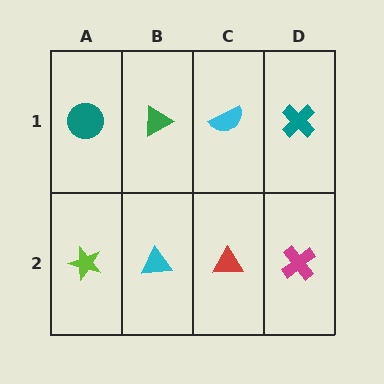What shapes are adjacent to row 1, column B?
A cyan triangle (row 2, column B), a teal circle (row 1, column A), a cyan semicircle (row 1, column C).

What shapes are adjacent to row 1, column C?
A red triangle (row 2, column C), a green triangle (row 1, column B), a teal cross (row 1, column D).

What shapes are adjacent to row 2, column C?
A cyan semicircle (row 1, column C), a cyan triangle (row 2, column B), a magenta cross (row 2, column D).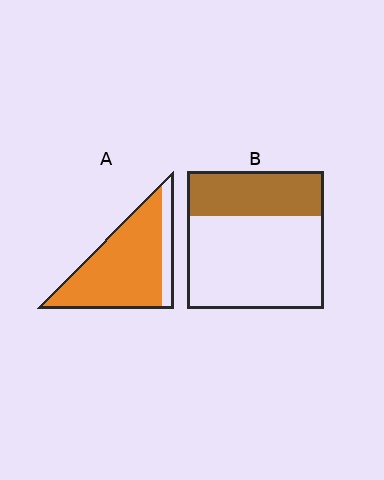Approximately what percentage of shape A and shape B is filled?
A is approximately 85% and B is approximately 35%.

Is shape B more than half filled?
No.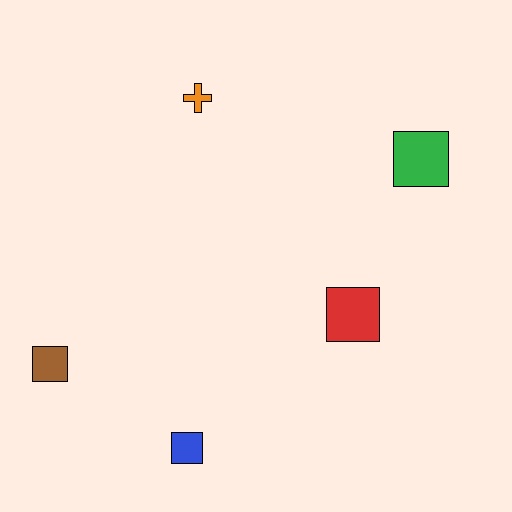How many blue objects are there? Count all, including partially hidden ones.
There is 1 blue object.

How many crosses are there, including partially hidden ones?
There is 1 cross.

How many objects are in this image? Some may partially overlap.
There are 5 objects.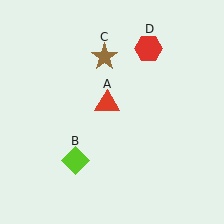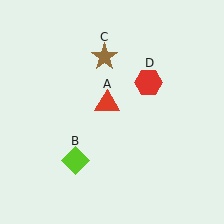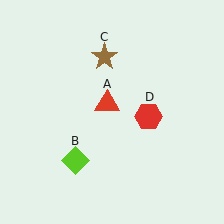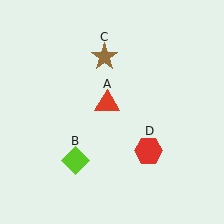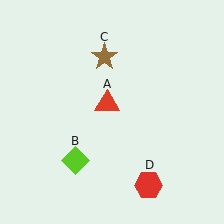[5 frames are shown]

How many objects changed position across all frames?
1 object changed position: red hexagon (object D).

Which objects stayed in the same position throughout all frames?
Red triangle (object A) and lime diamond (object B) and brown star (object C) remained stationary.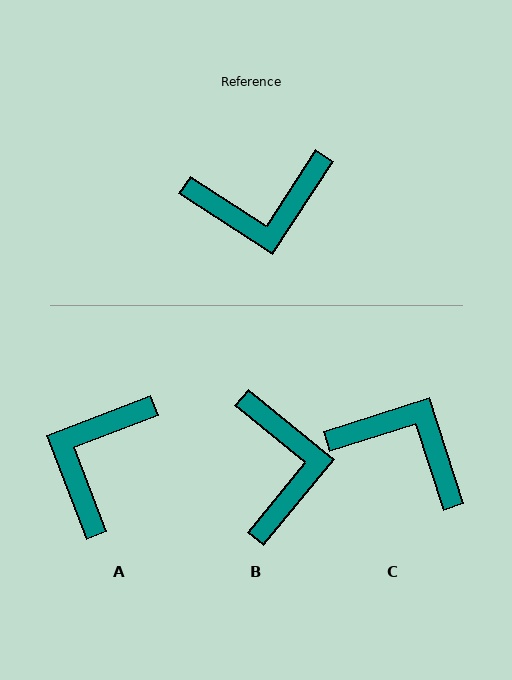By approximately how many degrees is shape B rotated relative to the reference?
Approximately 84 degrees counter-clockwise.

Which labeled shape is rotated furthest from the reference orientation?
C, about 141 degrees away.